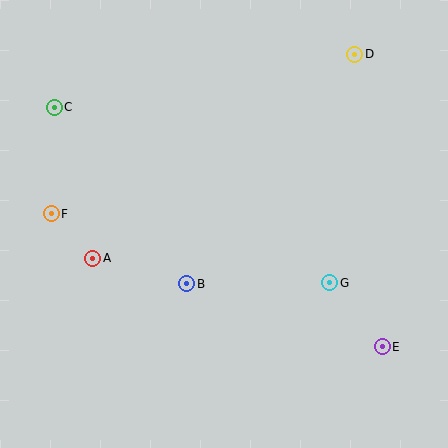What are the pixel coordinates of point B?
Point B is at (187, 284).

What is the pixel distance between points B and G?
The distance between B and G is 143 pixels.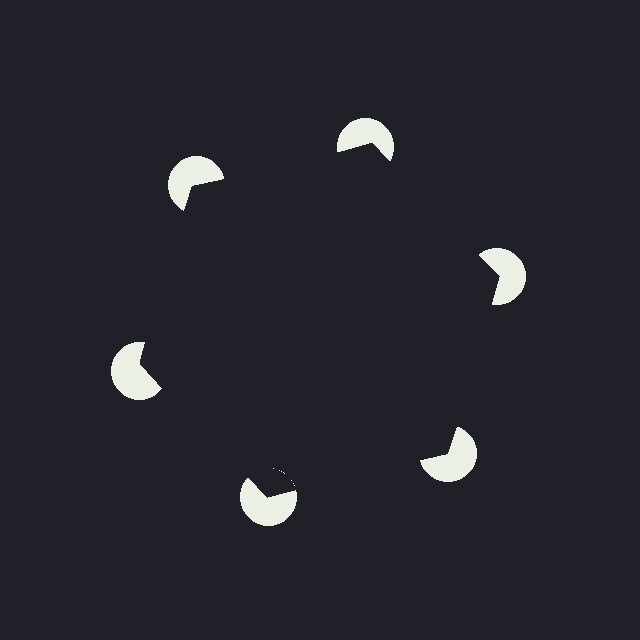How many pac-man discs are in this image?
There are 6 — one at each vertex of the illusory hexagon.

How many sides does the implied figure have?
6 sides.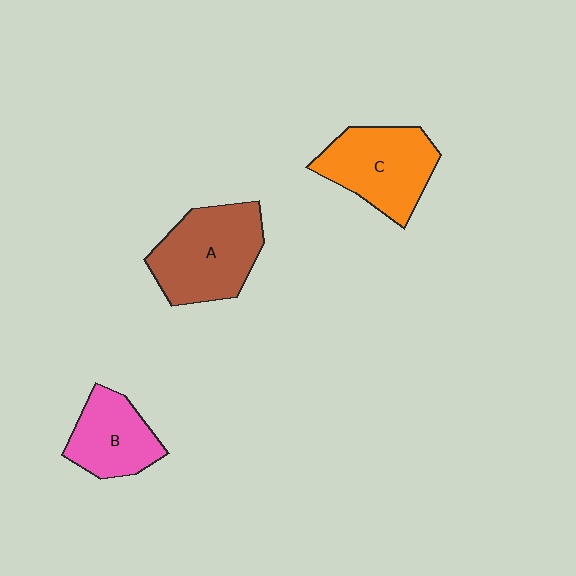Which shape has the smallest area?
Shape B (pink).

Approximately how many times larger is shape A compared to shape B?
Approximately 1.4 times.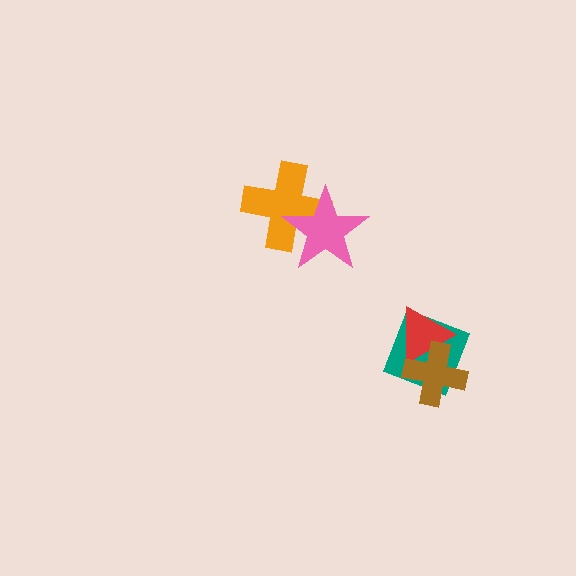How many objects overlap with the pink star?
1 object overlaps with the pink star.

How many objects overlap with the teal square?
2 objects overlap with the teal square.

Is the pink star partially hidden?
No, no other shape covers it.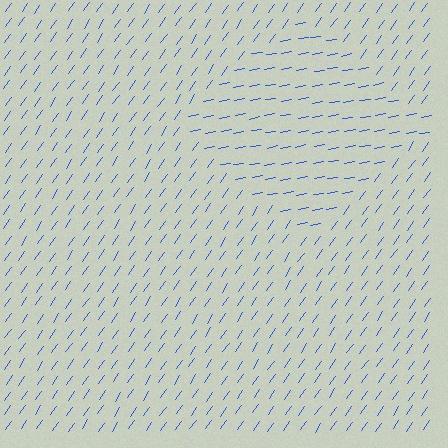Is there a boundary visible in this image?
Yes, there is a texture boundary formed by a change in line orientation.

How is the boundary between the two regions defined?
The boundary is defined purely by a change in line orientation (approximately 45 degrees difference). All lines are the same color and thickness.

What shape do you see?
I see a diamond.